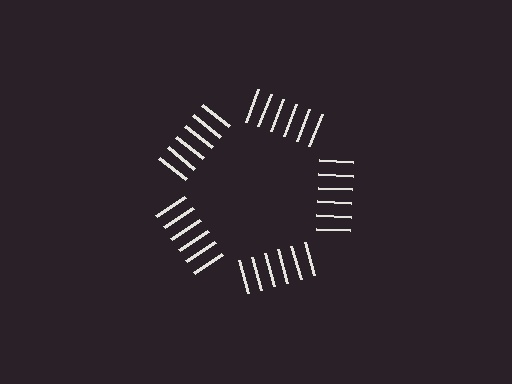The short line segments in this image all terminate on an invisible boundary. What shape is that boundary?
An illusory pentagon — the line segments terminate on its edges but no continuous stroke is drawn.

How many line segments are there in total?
30 — 6 along each of the 5 edges.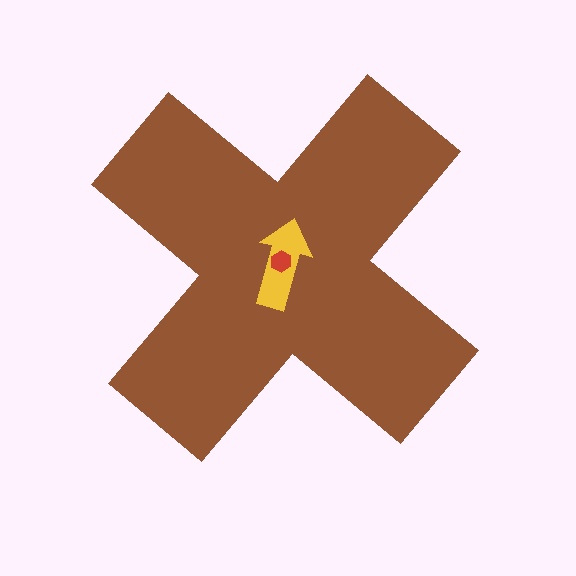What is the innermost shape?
The red hexagon.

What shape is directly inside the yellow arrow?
The red hexagon.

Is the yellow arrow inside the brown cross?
Yes.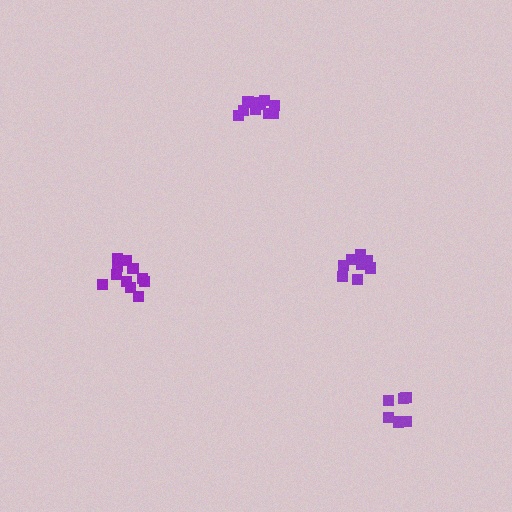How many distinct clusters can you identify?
There are 4 distinct clusters.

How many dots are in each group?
Group 1: 10 dots, Group 2: 10 dots, Group 3: 11 dots, Group 4: 7 dots (38 total).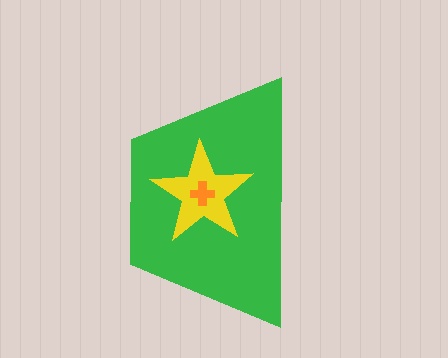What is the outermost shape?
The green trapezoid.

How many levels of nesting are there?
3.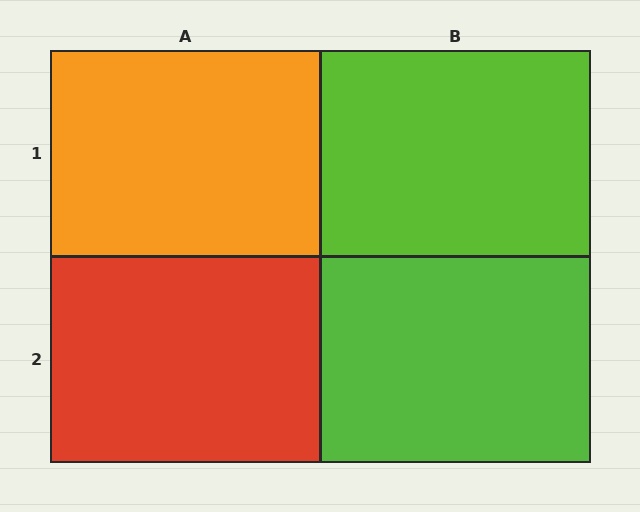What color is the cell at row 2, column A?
Red.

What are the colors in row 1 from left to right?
Orange, lime.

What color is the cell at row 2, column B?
Lime.